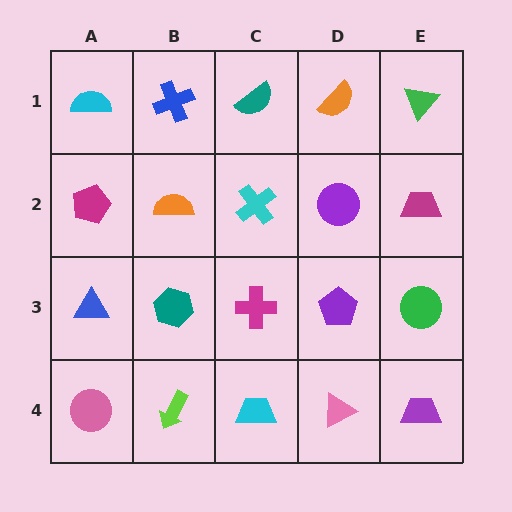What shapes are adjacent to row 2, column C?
A teal semicircle (row 1, column C), a magenta cross (row 3, column C), an orange semicircle (row 2, column B), a purple circle (row 2, column D).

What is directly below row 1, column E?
A magenta trapezoid.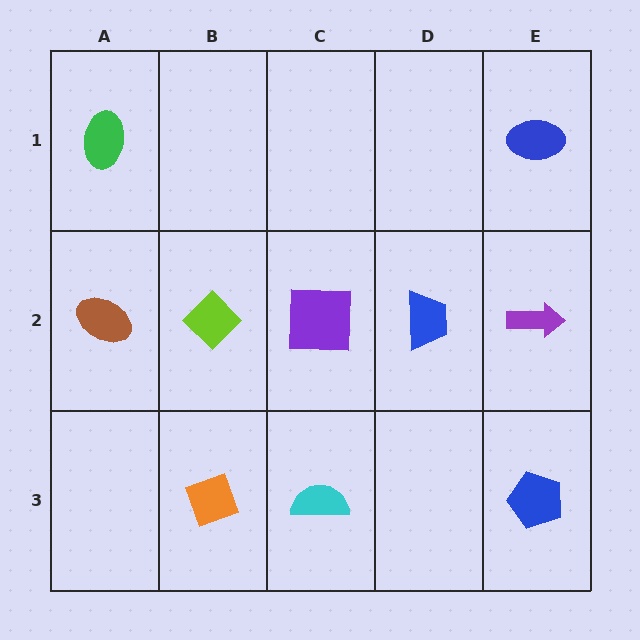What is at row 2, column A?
A brown ellipse.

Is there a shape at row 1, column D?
No, that cell is empty.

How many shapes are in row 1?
2 shapes.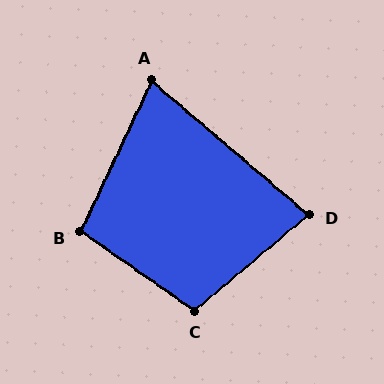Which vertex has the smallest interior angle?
A, at approximately 75 degrees.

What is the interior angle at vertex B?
Approximately 100 degrees (obtuse).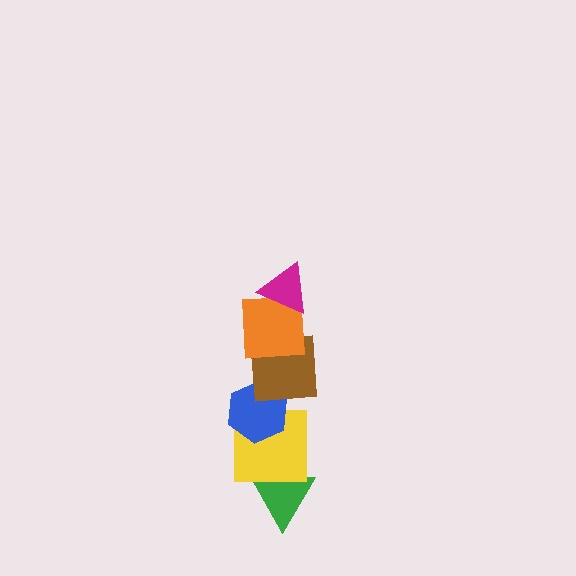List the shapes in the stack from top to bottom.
From top to bottom: the magenta triangle, the orange square, the brown square, the blue hexagon, the yellow square, the green triangle.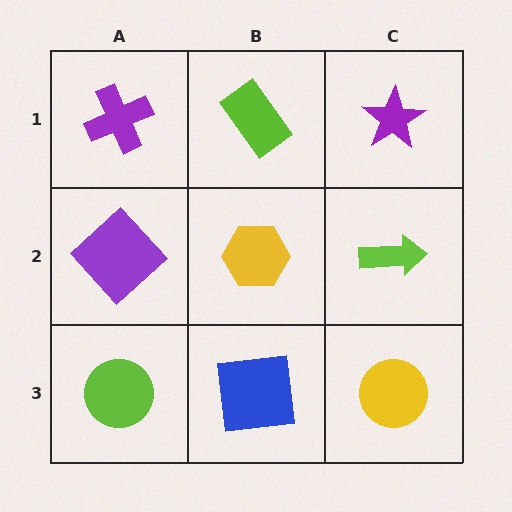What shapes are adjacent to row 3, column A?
A purple diamond (row 2, column A), a blue square (row 3, column B).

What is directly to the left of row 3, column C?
A blue square.